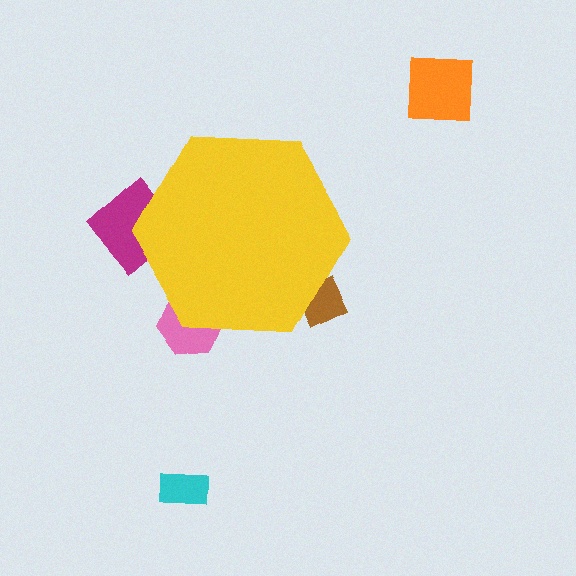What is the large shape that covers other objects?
A yellow hexagon.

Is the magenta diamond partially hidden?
Yes, the magenta diamond is partially hidden behind the yellow hexagon.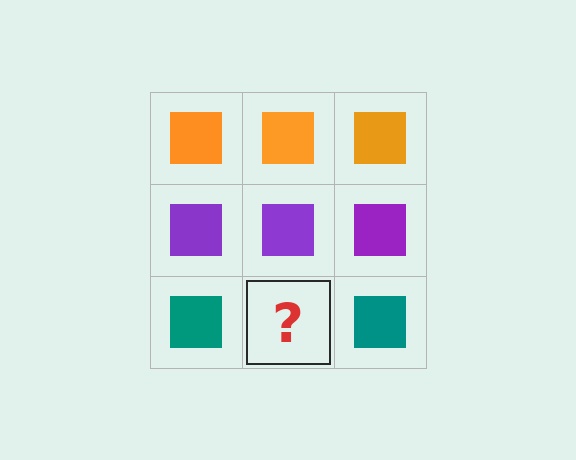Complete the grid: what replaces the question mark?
The question mark should be replaced with a teal square.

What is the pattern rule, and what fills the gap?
The rule is that each row has a consistent color. The gap should be filled with a teal square.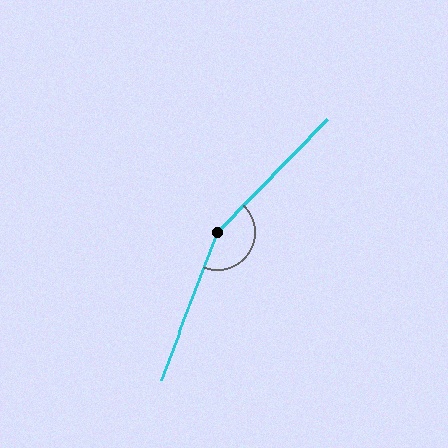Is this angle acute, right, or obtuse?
It is obtuse.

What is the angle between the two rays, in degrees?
Approximately 157 degrees.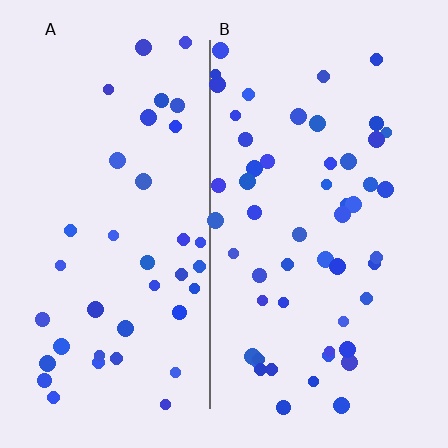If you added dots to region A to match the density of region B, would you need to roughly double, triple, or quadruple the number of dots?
Approximately double.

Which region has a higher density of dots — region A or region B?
B (the right).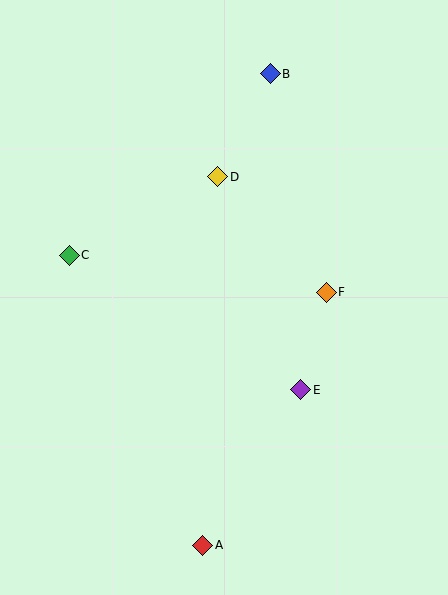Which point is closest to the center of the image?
Point F at (326, 292) is closest to the center.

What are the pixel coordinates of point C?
Point C is at (69, 255).